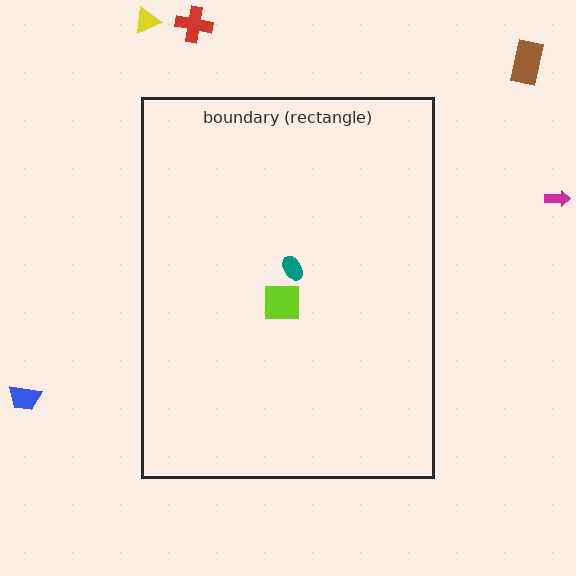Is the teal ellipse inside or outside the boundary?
Inside.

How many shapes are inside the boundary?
2 inside, 5 outside.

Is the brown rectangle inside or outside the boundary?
Outside.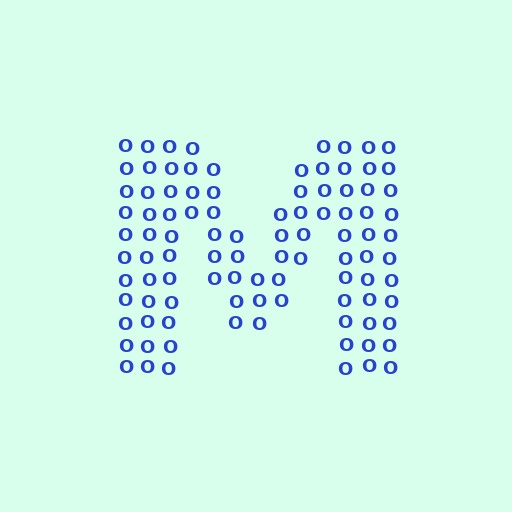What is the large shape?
The large shape is the letter M.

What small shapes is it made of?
It is made of small letter O's.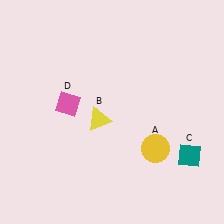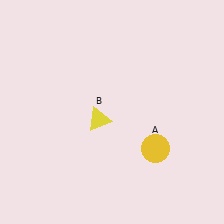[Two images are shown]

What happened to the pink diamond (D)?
The pink diamond (D) was removed in Image 2. It was in the top-left area of Image 1.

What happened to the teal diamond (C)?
The teal diamond (C) was removed in Image 2. It was in the bottom-right area of Image 1.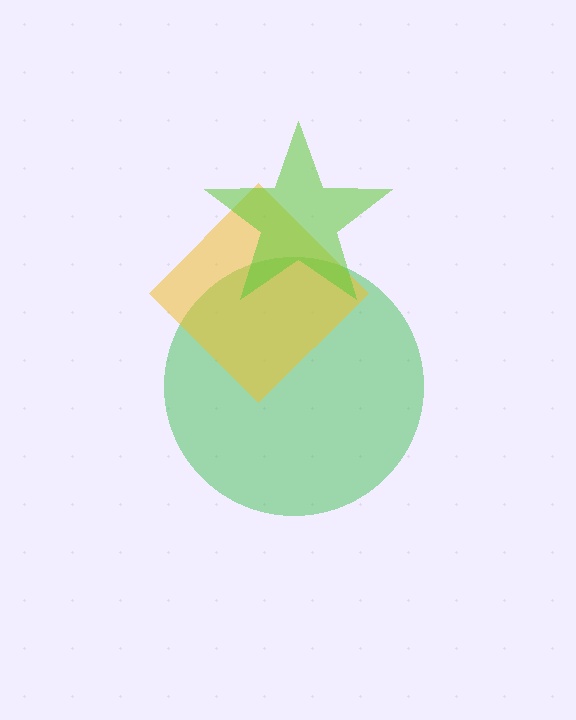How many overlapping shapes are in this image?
There are 3 overlapping shapes in the image.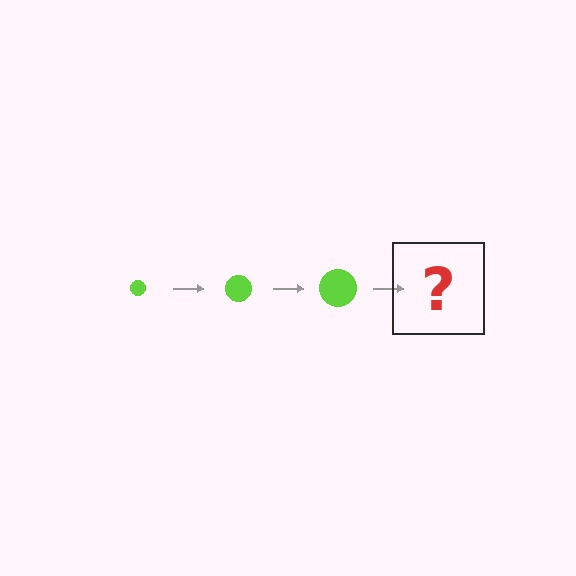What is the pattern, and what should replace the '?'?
The pattern is that the circle gets progressively larger each step. The '?' should be a lime circle, larger than the previous one.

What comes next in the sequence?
The next element should be a lime circle, larger than the previous one.